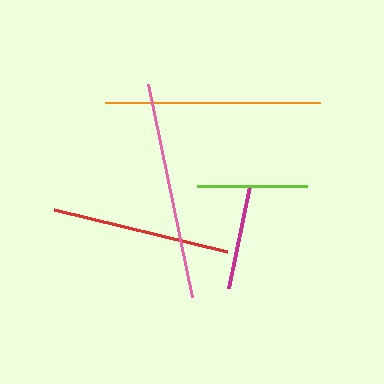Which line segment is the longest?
The pink line is the longest at approximately 217 pixels.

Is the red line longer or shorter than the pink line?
The pink line is longer than the red line.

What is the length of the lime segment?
The lime segment is approximately 110 pixels long.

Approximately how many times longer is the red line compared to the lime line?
The red line is approximately 1.6 times the length of the lime line.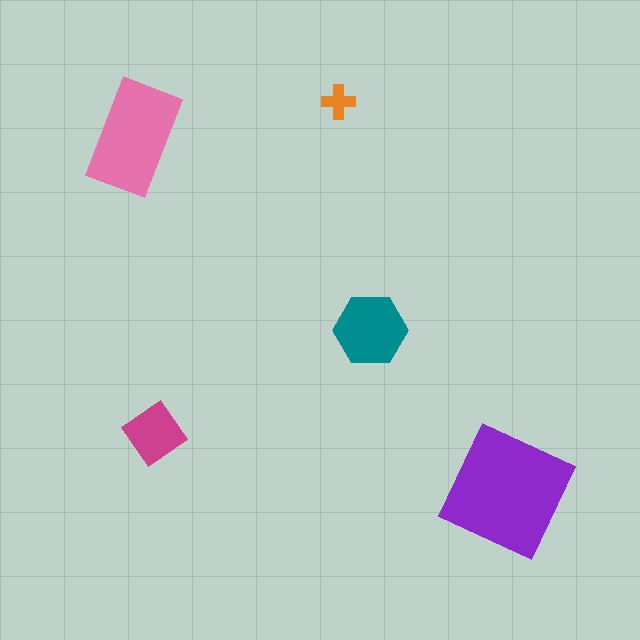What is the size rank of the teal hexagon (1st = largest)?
3rd.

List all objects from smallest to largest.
The orange cross, the magenta diamond, the teal hexagon, the pink rectangle, the purple square.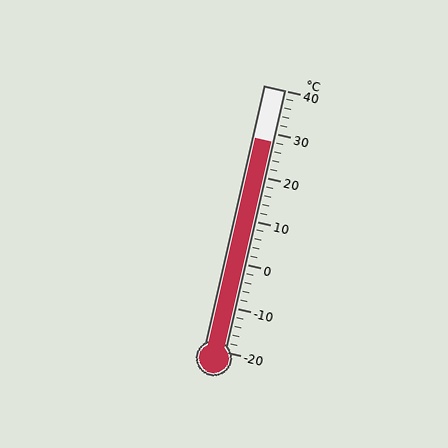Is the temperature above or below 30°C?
The temperature is below 30°C.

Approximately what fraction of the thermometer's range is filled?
The thermometer is filled to approximately 80% of its range.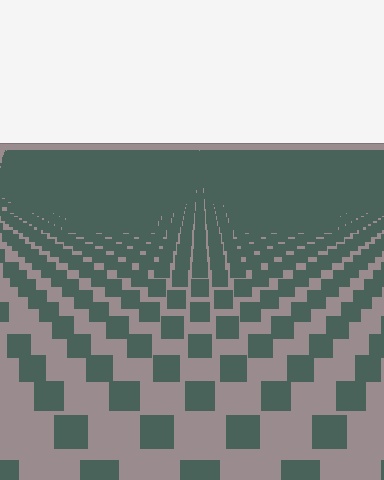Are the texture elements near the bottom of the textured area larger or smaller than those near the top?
Larger. Near the bottom, elements are closer to the viewer and appear at a bigger on-screen size.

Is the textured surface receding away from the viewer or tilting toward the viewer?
The surface is receding away from the viewer. Texture elements get smaller and denser toward the top.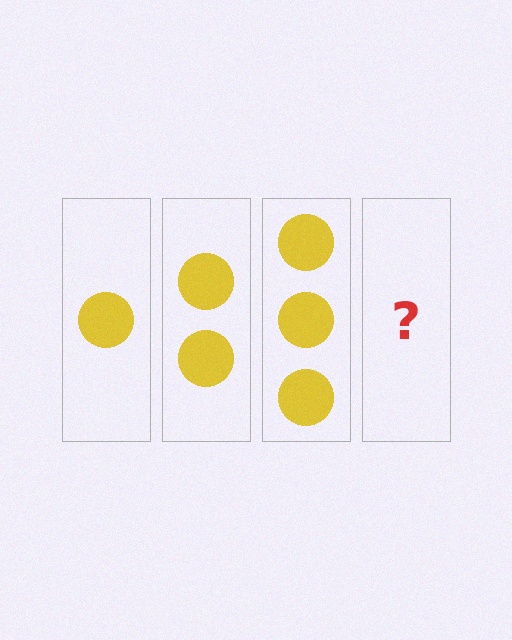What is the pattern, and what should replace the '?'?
The pattern is that each step adds one more circle. The '?' should be 4 circles.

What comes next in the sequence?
The next element should be 4 circles.